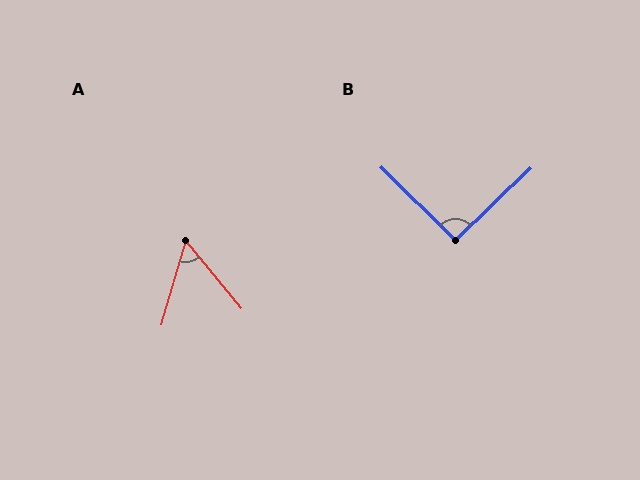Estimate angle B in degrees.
Approximately 92 degrees.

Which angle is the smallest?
A, at approximately 56 degrees.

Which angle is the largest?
B, at approximately 92 degrees.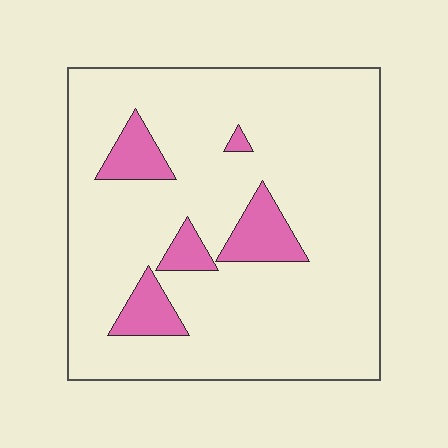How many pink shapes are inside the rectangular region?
5.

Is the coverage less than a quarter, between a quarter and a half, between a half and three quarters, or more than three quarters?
Less than a quarter.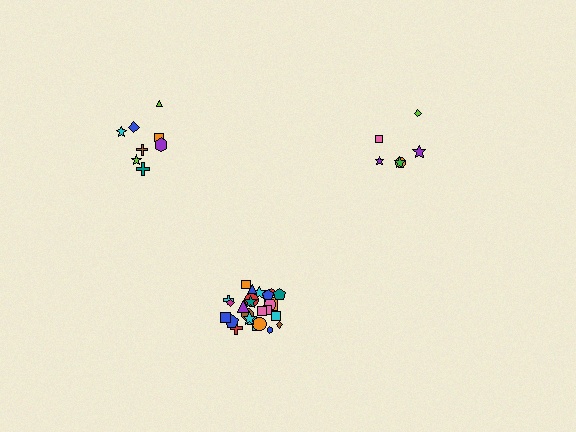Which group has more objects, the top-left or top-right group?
The top-left group.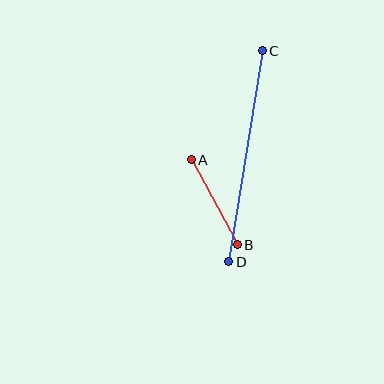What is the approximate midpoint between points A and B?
The midpoint is at approximately (214, 202) pixels.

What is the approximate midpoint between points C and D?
The midpoint is at approximately (245, 156) pixels.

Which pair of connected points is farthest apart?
Points C and D are farthest apart.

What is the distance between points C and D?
The distance is approximately 214 pixels.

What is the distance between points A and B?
The distance is approximately 97 pixels.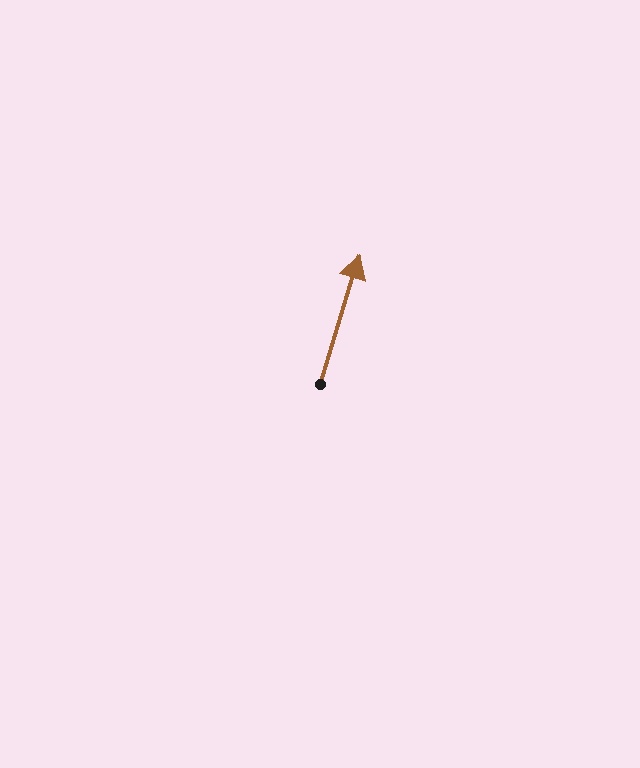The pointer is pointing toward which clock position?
Roughly 1 o'clock.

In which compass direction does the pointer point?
North.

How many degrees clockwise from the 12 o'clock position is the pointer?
Approximately 17 degrees.